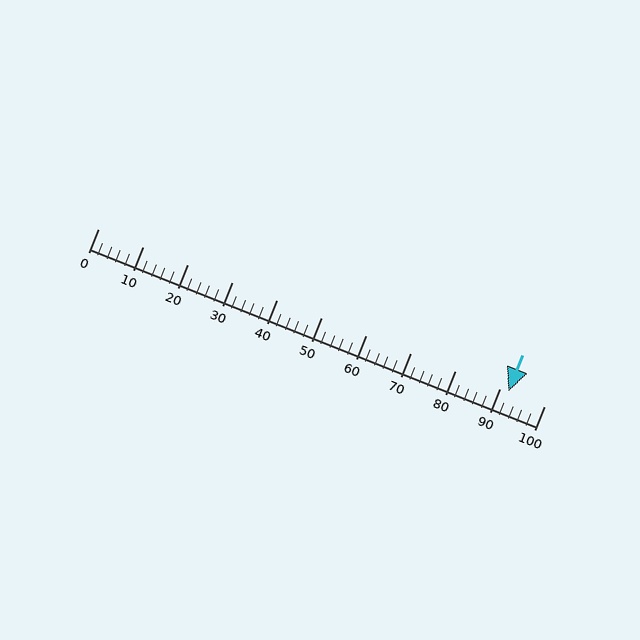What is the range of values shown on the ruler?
The ruler shows values from 0 to 100.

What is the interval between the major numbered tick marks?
The major tick marks are spaced 10 units apart.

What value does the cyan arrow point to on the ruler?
The cyan arrow points to approximately 92.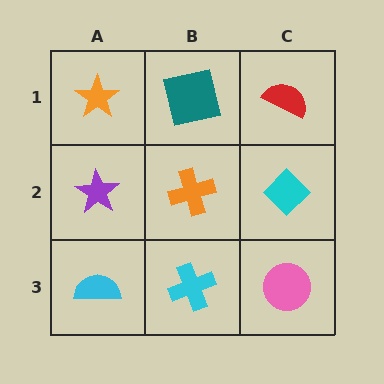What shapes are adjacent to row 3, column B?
An orange cross (row 2, column B), a cyan semicircle (row 3, column A), a pink circle (row 3, column C).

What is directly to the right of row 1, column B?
A red semicircle.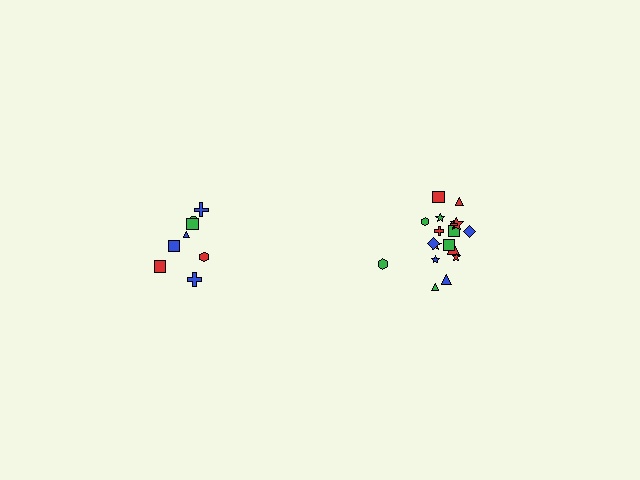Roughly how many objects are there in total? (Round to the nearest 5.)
Roughly 25 objects in total.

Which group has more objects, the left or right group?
The right group.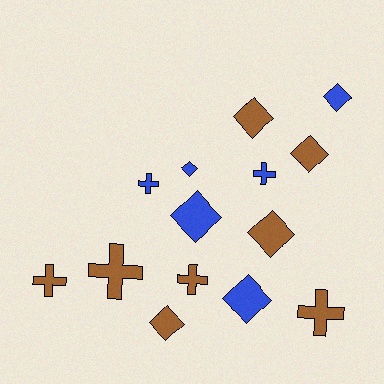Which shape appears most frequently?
Diamond, with 8 objects.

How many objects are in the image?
There are 14 objects.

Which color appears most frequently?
Brown, with 8 objects.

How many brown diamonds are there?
There are 4 brown diamonds.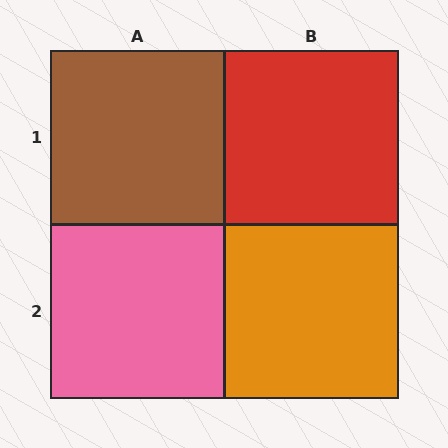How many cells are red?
1 cell is red.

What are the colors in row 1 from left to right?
Brown, red.